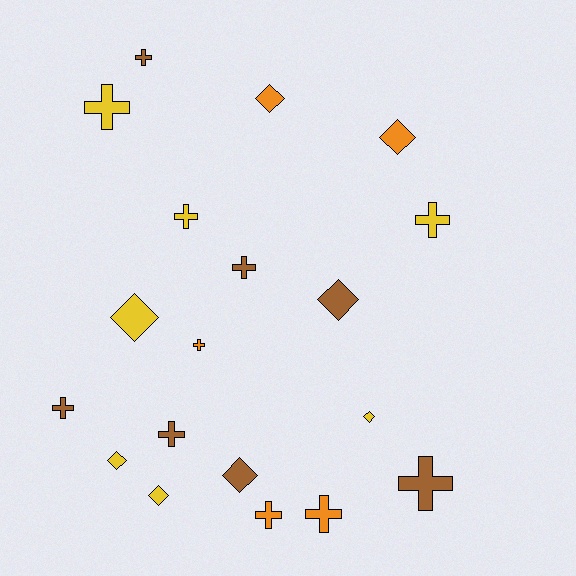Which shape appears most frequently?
Cross, with 11 objects.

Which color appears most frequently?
Yellow, with 7 objects.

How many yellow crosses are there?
There are 3 yellow crosses.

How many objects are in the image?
There are 19 objects.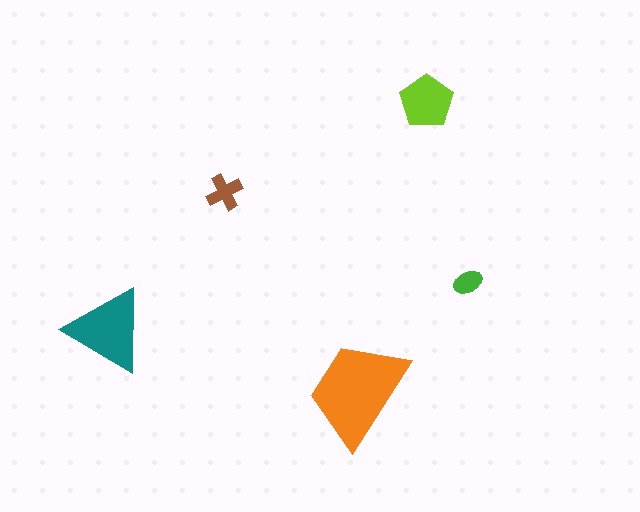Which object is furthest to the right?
The green ellipse is rightmost.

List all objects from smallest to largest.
The green ellipse, the brown cross, the lime pentagon, the teal triangle, the orange trapezoid.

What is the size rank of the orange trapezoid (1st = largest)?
1st.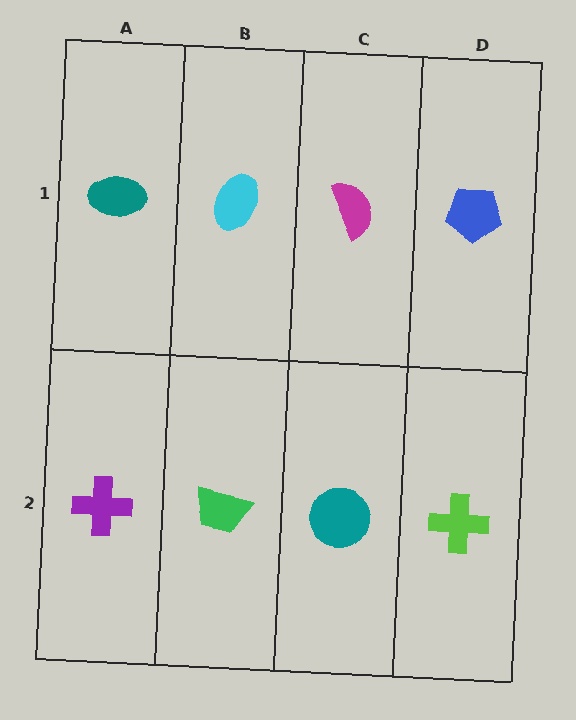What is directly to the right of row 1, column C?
A blue pentagon.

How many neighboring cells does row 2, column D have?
2.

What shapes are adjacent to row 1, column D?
A lime cross (row 2, column D), a magenta semicircle (row 1, column C).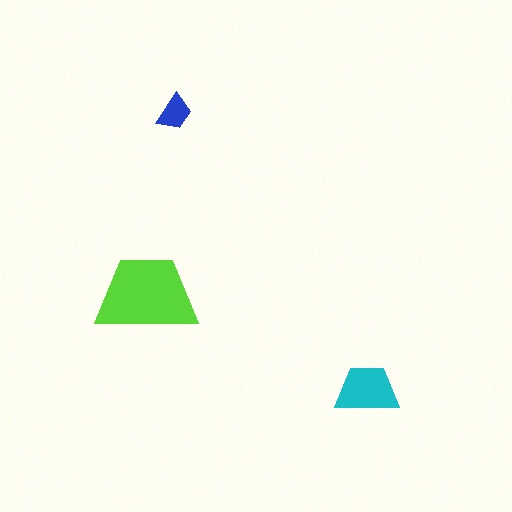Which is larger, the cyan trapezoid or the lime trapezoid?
The lime one.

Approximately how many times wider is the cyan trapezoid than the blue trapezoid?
About 1.5 times wider.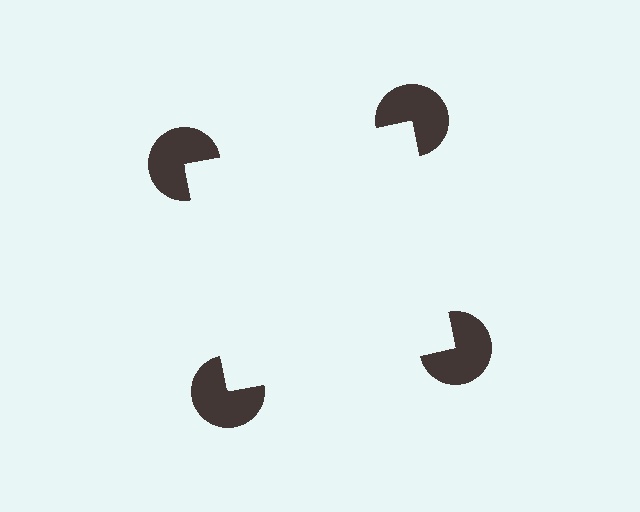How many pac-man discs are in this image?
There are 4 — one at each vertex of the illusory square.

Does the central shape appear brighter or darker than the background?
It typically appears slightly brighter than the background, even though no actual brightness change is drawn.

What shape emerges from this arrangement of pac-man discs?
An illusory square — its edges are inferred from the aligned wedge cuts in the pac-man discs, not physically drawn.